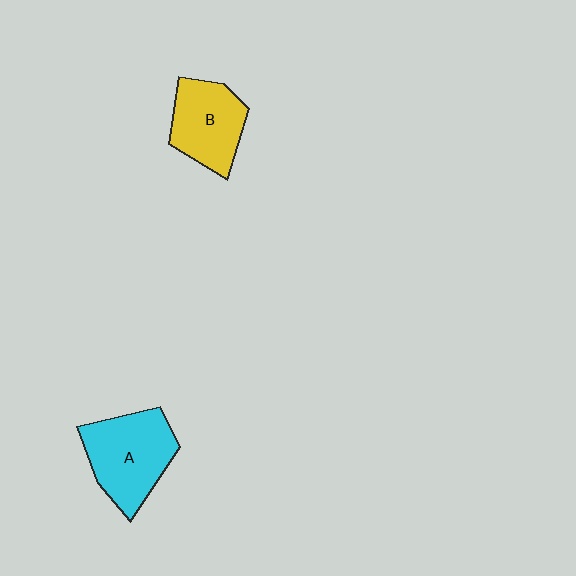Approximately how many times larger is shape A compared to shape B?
Approximately 1.2 times.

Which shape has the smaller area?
Shape B (yellow).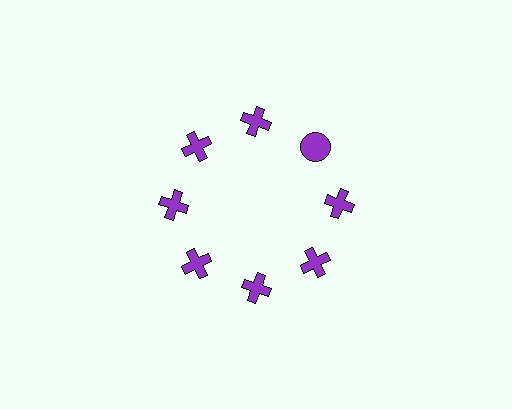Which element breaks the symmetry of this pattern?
The purple circle at roughly the 2 o'clock position breaks the symmetry. All other shapes are purple crosses.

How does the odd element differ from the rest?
It has a different shape: circle instead of cross.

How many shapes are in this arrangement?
There are 8 shapes arranged in a ring pattern.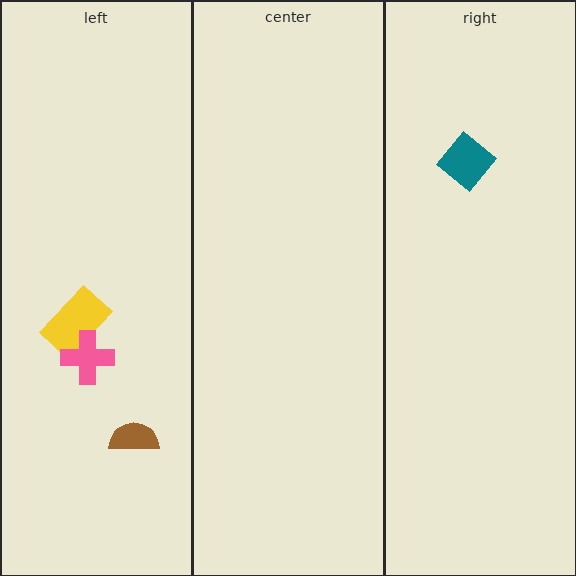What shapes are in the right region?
The teal diamond.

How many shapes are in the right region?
1.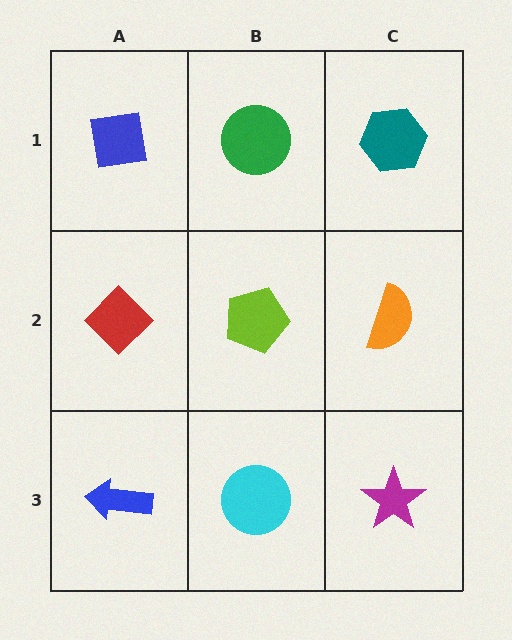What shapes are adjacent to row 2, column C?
A teal hexagon (row 1, column C), a magenta star (row 3, column C), a lime pentagon (row 2, column B).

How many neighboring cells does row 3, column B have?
3.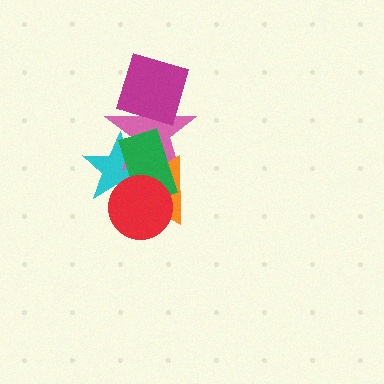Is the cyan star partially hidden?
Yes, it is partially covered by another shape.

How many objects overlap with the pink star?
4 objects overlap with the pink star.